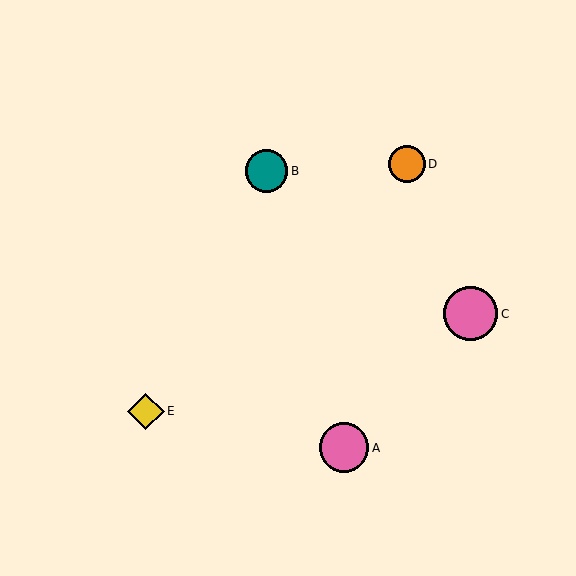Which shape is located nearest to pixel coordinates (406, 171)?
The orange circle (labeled D) at (407, 164) is nearest to that location.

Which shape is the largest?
The pink circle (labeled C) is the largest.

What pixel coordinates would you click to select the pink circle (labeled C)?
Click at (470, 314) to select the pink circle C.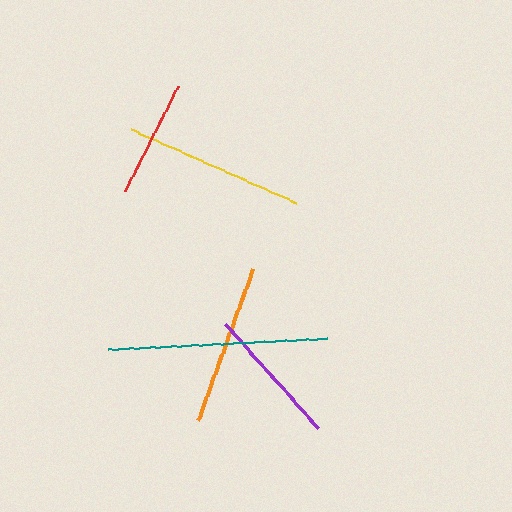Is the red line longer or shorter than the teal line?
The teal line is longer than the red line.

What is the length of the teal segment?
The teal segment is approximately 220 pixels long.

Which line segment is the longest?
The teal line is the longest at approximately 220 pixels.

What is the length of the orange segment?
The orange segment is approximately 161 pixels long.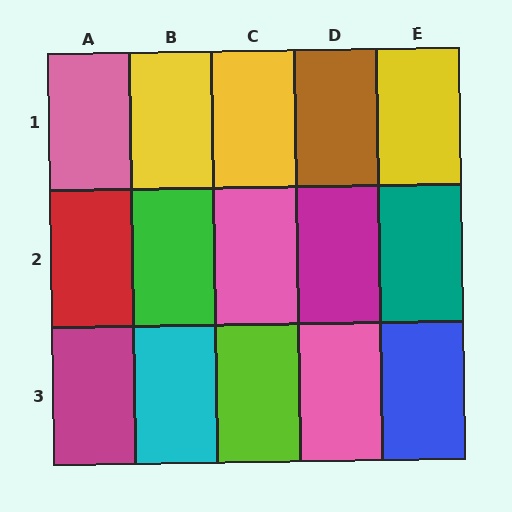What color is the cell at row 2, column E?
Teal.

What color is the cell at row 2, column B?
Green.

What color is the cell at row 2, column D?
Magenta.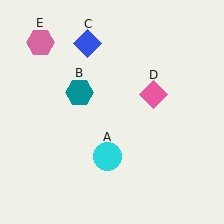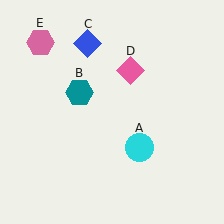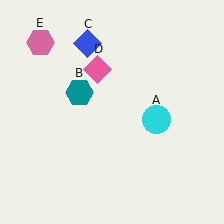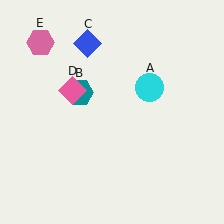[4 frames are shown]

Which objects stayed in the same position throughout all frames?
Teal hexagon (object B) and blue diamond (object C) and pink hexagon (object E) remained stationary.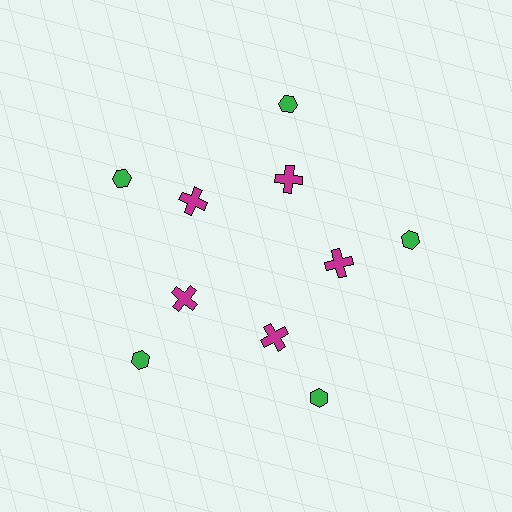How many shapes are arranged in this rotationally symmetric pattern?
There are 10 shapes, arranged in 5 groups of 2.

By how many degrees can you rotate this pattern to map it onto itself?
The pattern maps onto itself every 72 degrees of rotation.